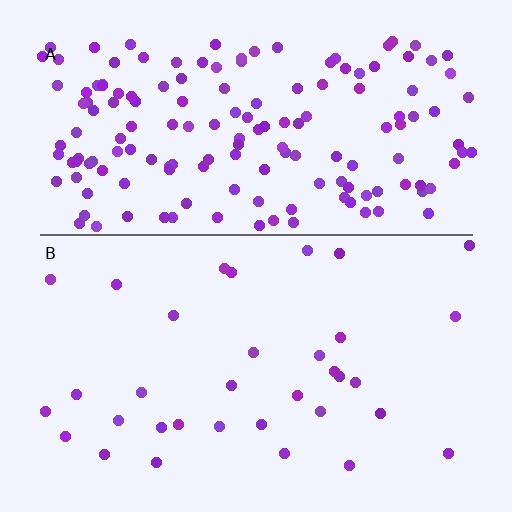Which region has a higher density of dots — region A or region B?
A (the top).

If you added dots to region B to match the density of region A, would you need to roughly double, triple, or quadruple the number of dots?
Approximately quadruple.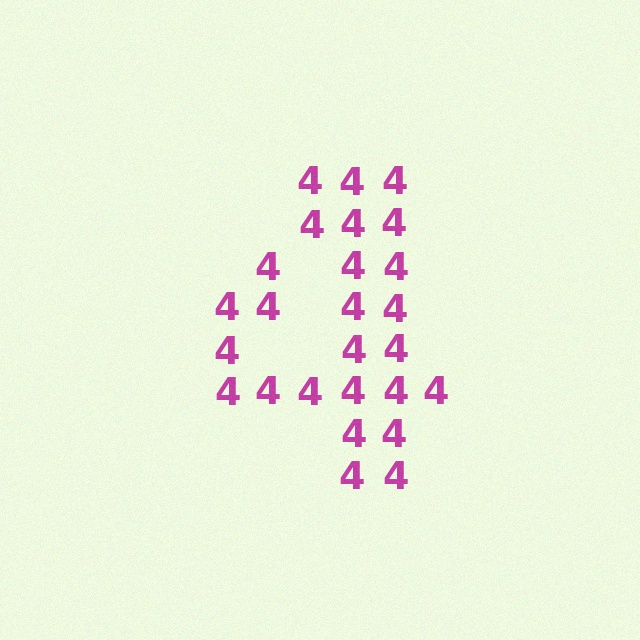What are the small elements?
The small elements are digit 4's.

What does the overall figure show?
The overall figure shows the digit 4.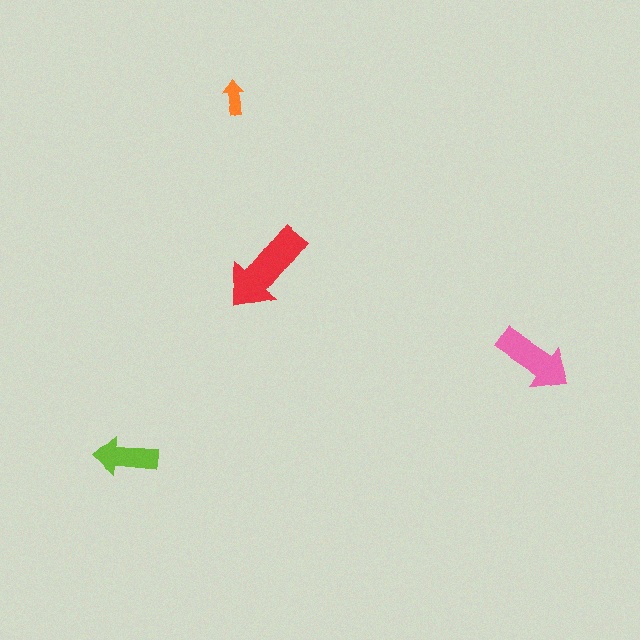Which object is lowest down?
The lime arrow is bottommost.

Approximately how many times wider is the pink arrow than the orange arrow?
About 2.5 times wider.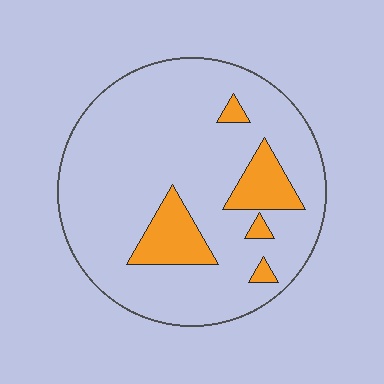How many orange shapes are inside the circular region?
5.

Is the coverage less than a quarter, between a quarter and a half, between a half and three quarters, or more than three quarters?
Less than a quarter.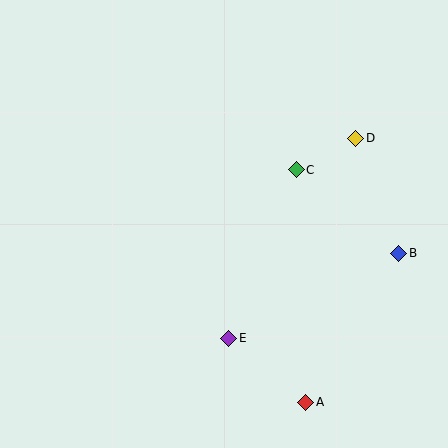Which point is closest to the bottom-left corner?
Point E is closest to the bottom-left corner.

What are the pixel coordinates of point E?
Point E is at (229, 338).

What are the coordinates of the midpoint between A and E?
The midpoint between A and E is at (267, 370).